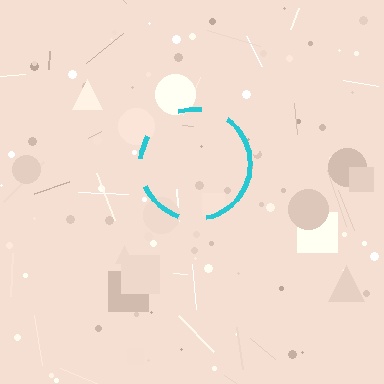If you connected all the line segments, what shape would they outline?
They would outline a circle.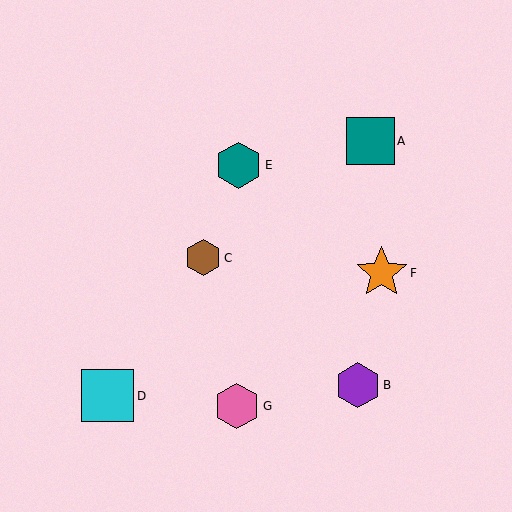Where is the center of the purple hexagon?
The center of the purple hexagon is at (358, 385).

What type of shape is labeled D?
Shape D is a cyan square.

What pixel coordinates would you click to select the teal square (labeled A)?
Click at (370, 141) to select the teal square A.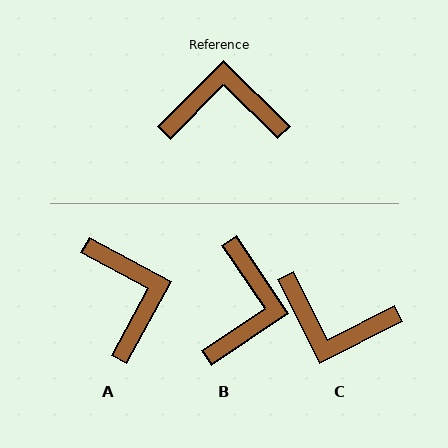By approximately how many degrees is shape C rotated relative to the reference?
Approximately 162 degrees counter-clockwise.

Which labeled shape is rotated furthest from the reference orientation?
C, about 162 degrees away.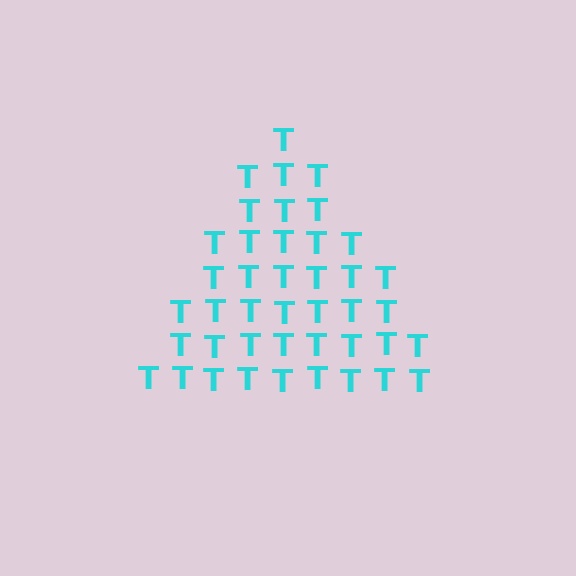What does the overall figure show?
The overall figure shows a triangle.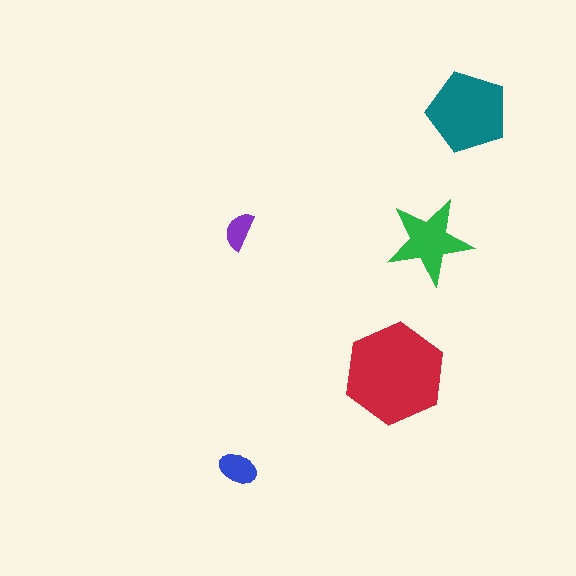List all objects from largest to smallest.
The red hexagon, the teal pentagon, the green star, the blue ellipse, the purple semicircle.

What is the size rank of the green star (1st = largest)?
3rd.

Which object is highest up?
The teal pentagon is topmost.